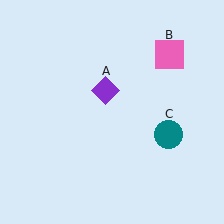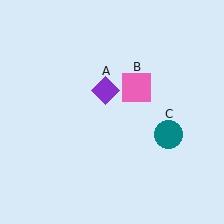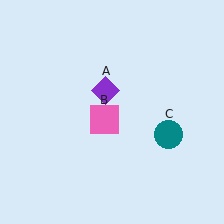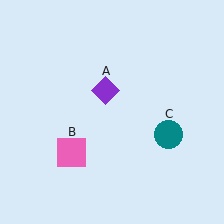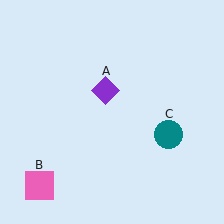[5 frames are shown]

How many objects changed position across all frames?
1 object changed position: pink square (object B).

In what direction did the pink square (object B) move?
The pink square (object B) moved down and to the left.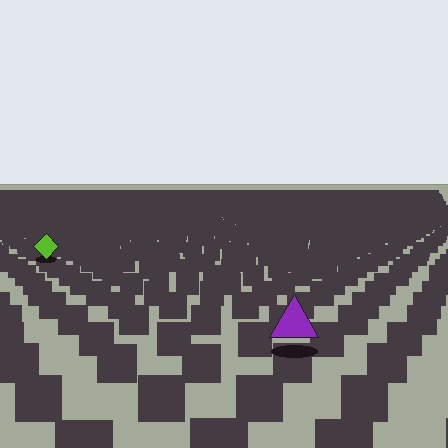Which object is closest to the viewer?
The purple triangle is closest. The texture marks near it are larger and more spread out.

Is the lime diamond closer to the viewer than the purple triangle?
No. The purple triangle is closer — you can tell from the texture gradient: the ground texture is coarser near it.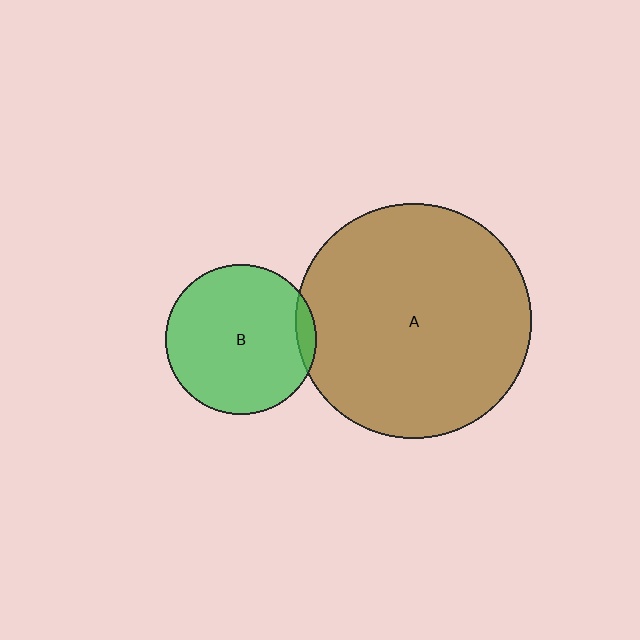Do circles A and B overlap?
Yes.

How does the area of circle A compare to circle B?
Approximately 2.5 times.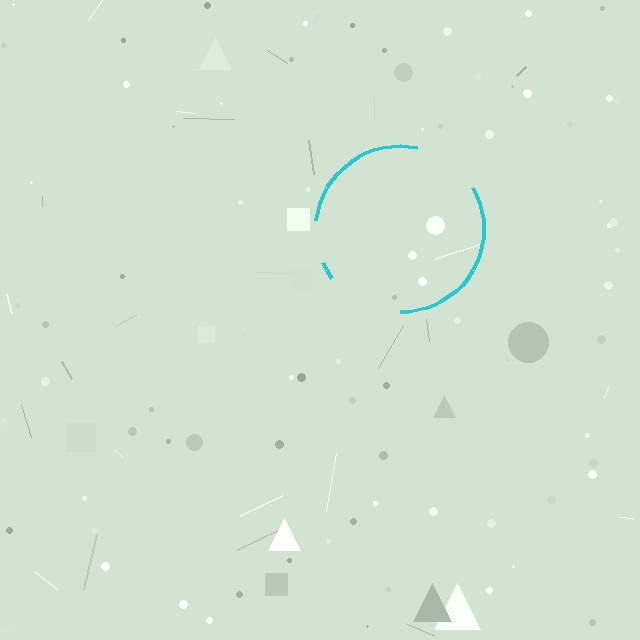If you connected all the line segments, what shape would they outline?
They would outline a circle.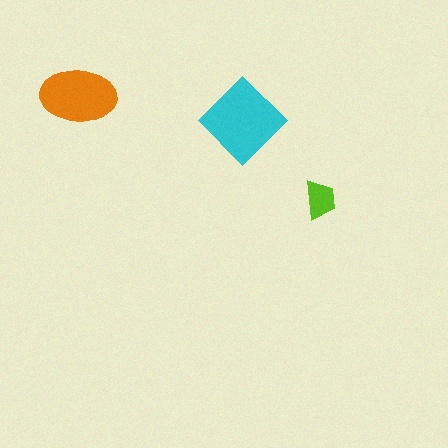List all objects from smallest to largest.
The lime trapezoid, the orange ellipse, the cyan diamond.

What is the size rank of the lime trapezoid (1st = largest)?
3rd.